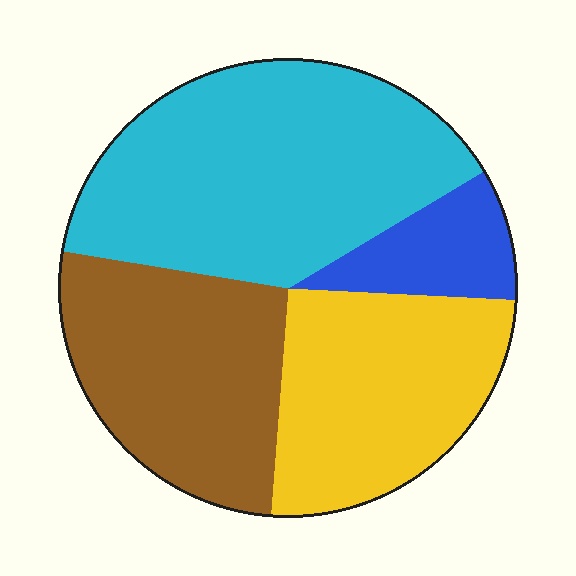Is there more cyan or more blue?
Cyan.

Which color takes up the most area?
Cyan, at roughly 40%.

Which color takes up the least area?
Blue, at roughly 10%.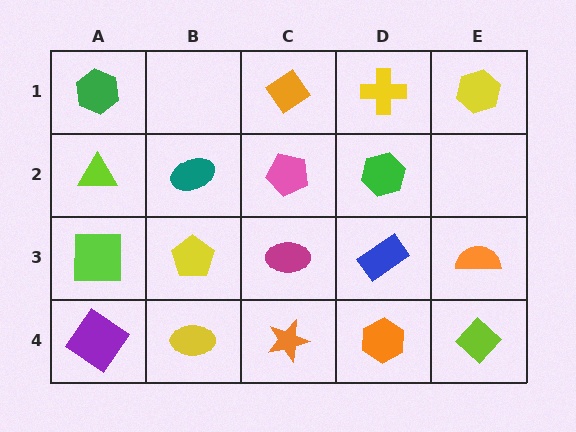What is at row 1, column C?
An orange diamond.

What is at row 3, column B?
A yellow pentagon.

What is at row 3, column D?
A blue rectangle.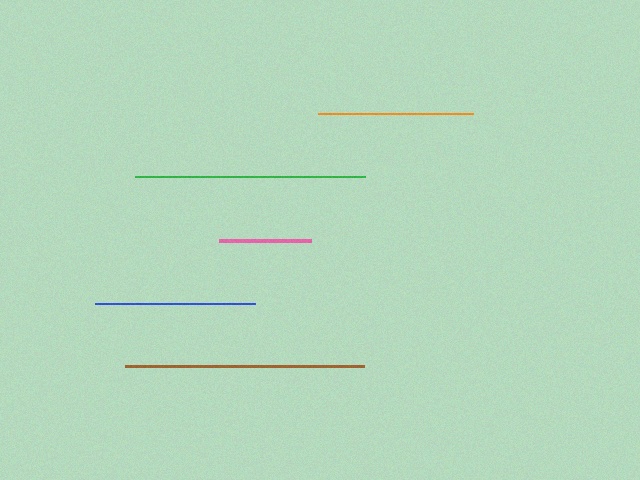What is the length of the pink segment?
The pink segment is approximately 92 pixels long.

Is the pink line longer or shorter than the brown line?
The brown line is longer than the pink line.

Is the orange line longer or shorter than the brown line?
The brown line is longer than the orange line.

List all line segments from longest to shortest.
From longest to shortest: brown, green, blue, orange, pink.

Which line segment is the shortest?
The pink line is the shortest at approximately 92 pixels.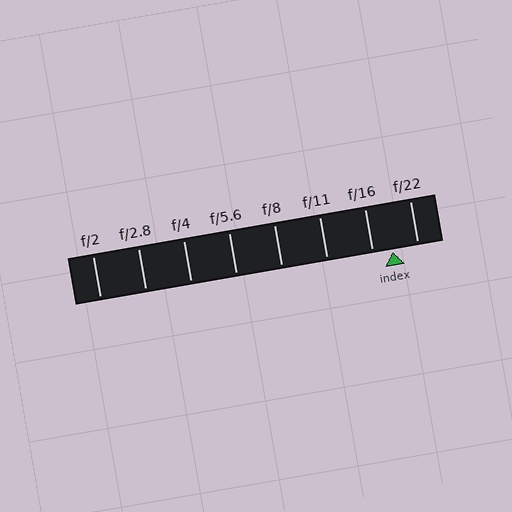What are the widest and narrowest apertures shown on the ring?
The widest aperture shown is f/2 and the narrowest is f/22.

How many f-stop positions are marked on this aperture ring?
There are 8 f-stop positions marked.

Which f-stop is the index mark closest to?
The index mark is closest to f/16.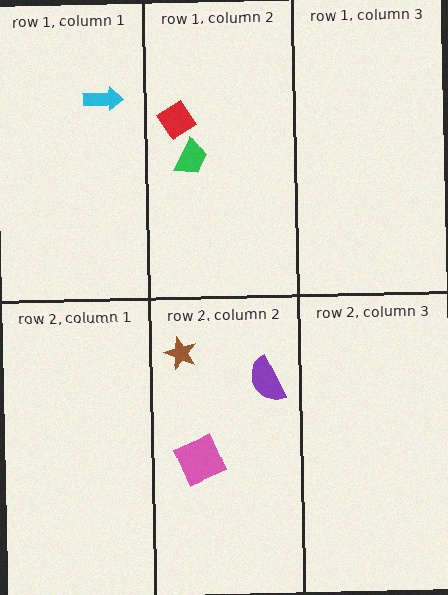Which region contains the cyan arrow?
The row 1, column 1 region.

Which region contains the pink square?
The row 2, column 2 region.